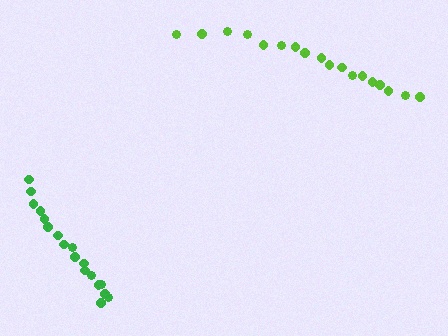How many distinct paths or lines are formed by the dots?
There are 2 distinct paths.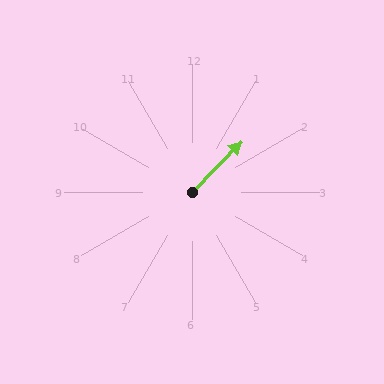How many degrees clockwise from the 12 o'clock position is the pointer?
Approximately 45 degrees.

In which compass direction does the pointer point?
Northeast.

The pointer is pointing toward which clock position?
Roughly 1 o'clock.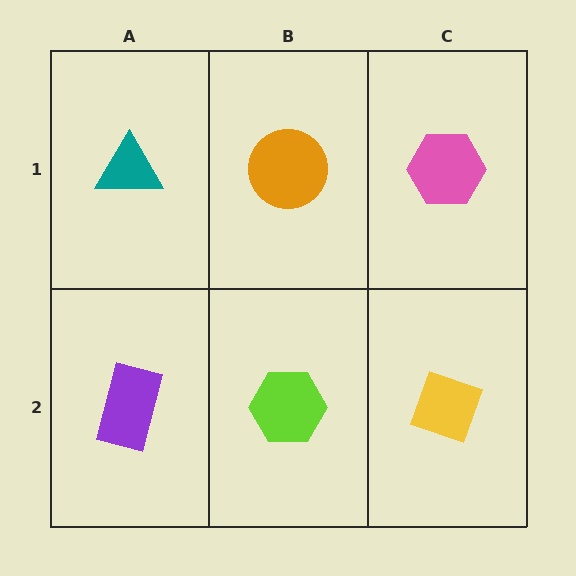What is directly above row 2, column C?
A pink hexagon.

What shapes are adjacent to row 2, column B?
An orange circle (row 1, column B), a purple rectangle (row 2, column A), a yellow diamond (row 2, column C).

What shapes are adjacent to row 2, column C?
A pink hexagon (row 1, column C), a lime hexagon (row 2, column B).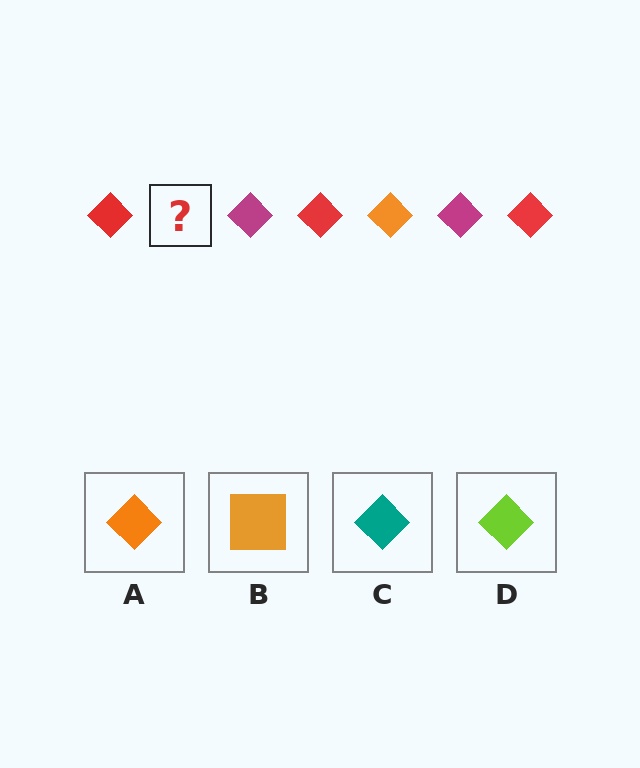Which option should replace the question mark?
Option A.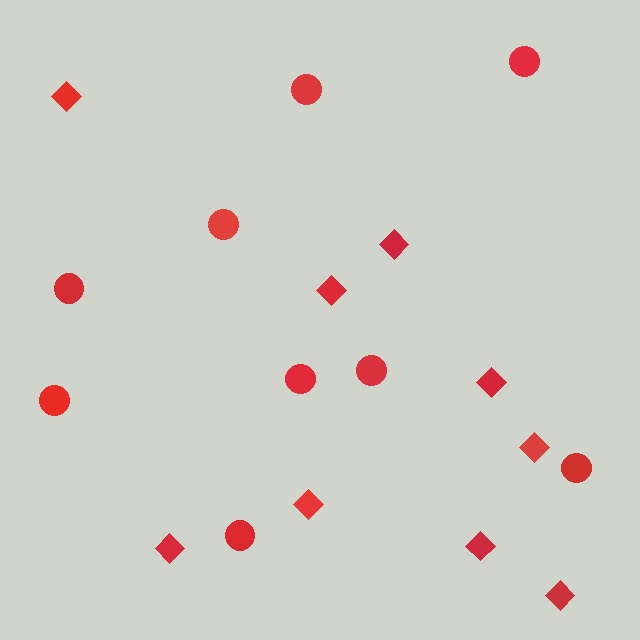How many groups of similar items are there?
There are 2 groups: one group of diamonds (9) and one group of circles (9).